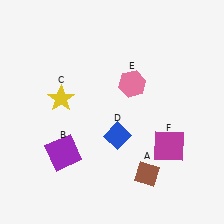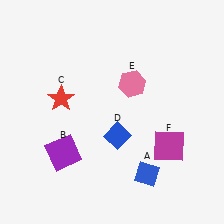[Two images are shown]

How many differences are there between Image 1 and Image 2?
There are 2 differences between the two images.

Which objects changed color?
A changed from brown to blue. C changed from yellow to red.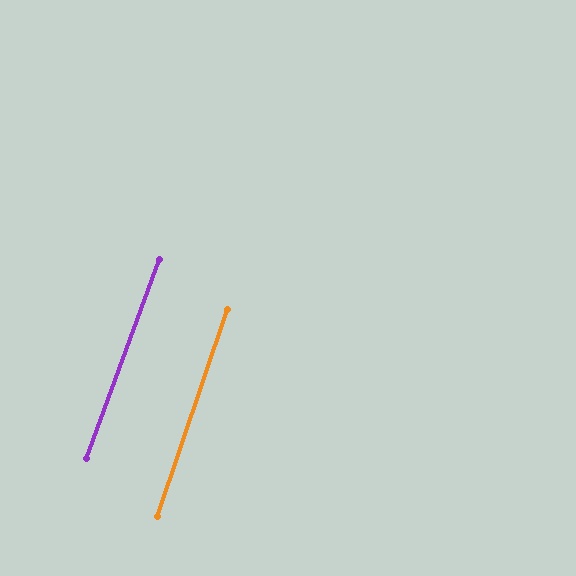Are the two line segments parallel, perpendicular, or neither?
Parallel — their directions differ by only 1.5°.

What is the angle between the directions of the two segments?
Approximately 2 degrees.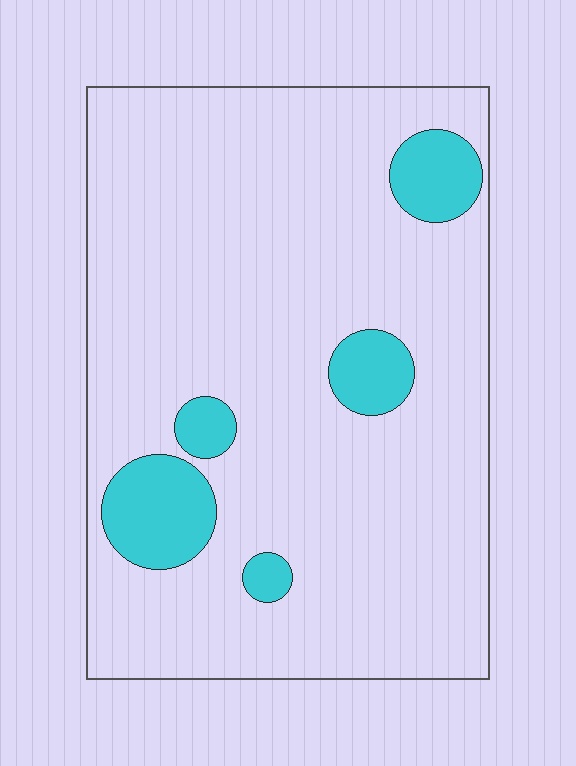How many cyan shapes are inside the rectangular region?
5.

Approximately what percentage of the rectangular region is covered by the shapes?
Approximately 10%.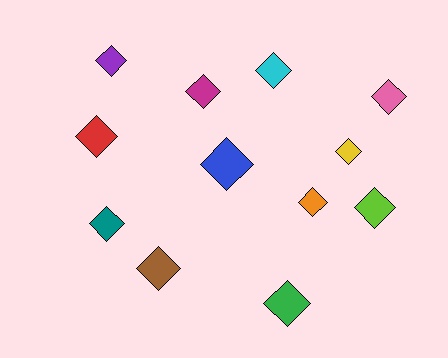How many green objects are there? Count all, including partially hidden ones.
There is 1 green object.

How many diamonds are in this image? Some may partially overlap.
There are 12 diamonds.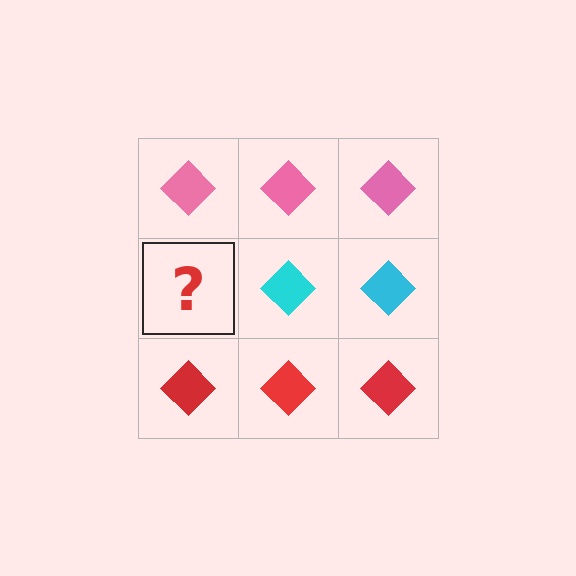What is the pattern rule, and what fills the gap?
The rule is that each row has a consistent color. The gap should be filled with a cyan diamond.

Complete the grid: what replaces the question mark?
The question mark should be replaced with a cyan diamond.